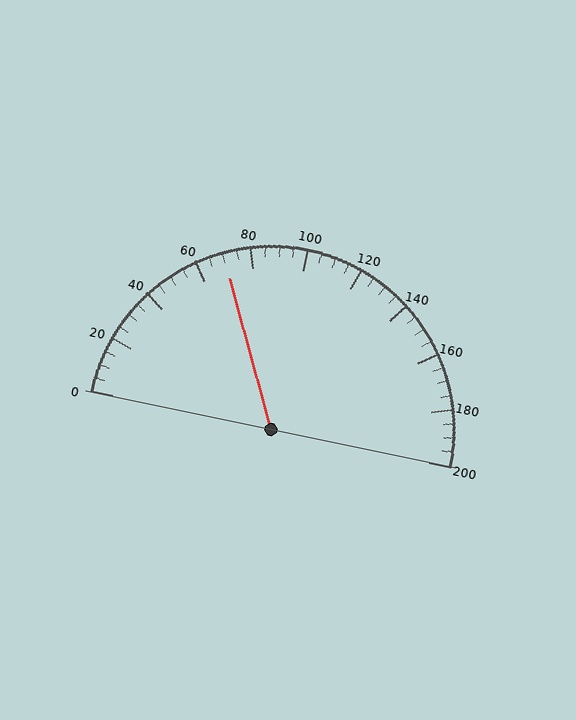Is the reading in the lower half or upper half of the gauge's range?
The reading is in the lower half of the range (0 to 200).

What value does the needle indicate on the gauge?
The needle indicates approximately 70.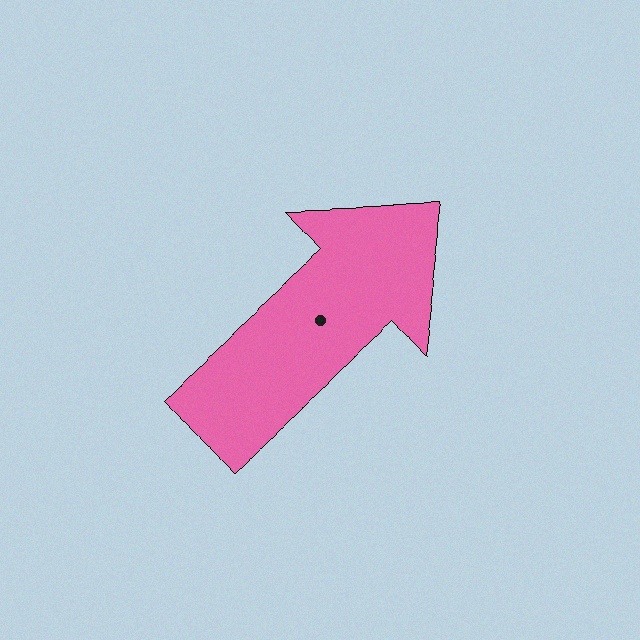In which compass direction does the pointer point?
Northeast.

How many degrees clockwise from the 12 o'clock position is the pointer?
Approximately 48 degrees.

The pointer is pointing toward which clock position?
Roughly 2 o'clock.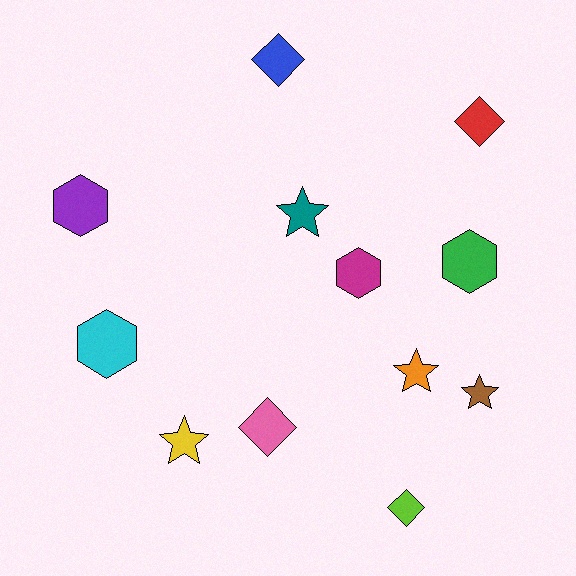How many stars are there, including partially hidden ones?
There are 4 stars.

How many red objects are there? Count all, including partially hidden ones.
There is 1 red object.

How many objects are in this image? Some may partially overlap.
There are 12 objects.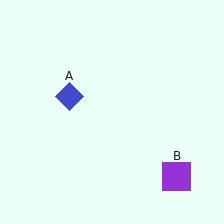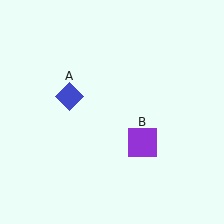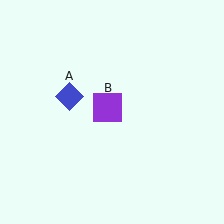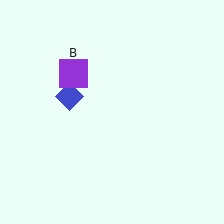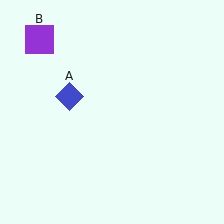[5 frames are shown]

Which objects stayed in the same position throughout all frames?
Blue diamond (object A) remained stationary.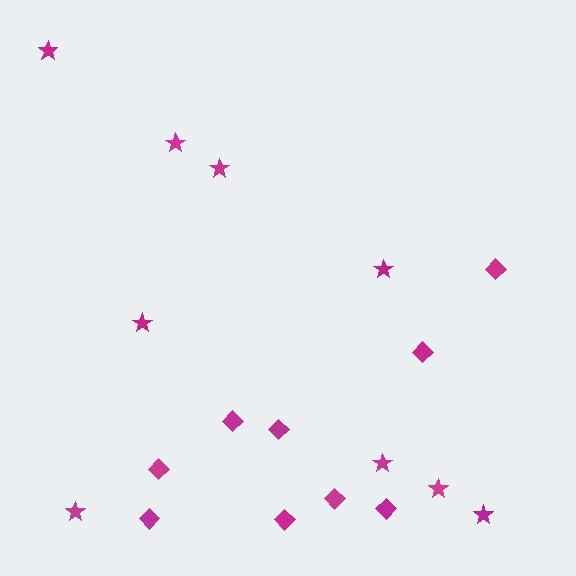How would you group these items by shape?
There are 2 groups: one group of diamonds (9) and one group of stars (9).